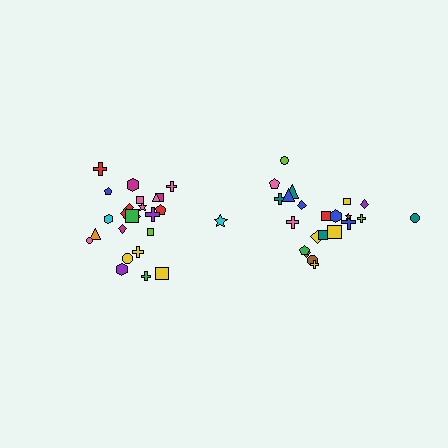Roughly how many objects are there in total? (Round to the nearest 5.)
Roughly 45 objects in total.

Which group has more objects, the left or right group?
The left group.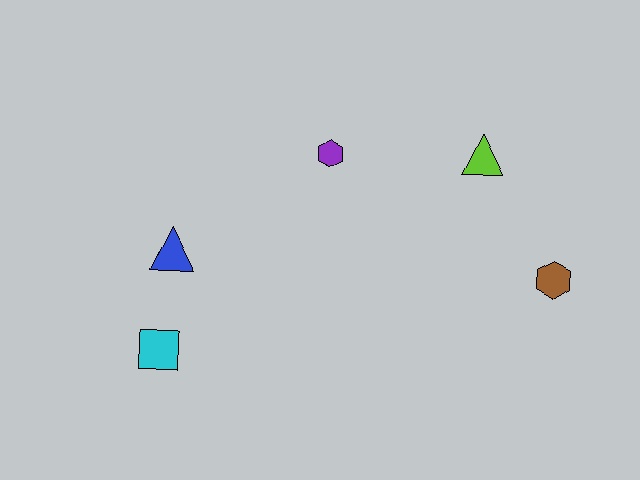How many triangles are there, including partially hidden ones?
There are 2 triangles.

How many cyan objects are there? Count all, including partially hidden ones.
There is 1 cyan object.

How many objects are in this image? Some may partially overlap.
There are 5 objects.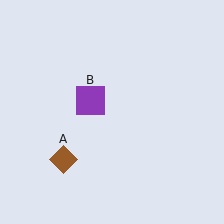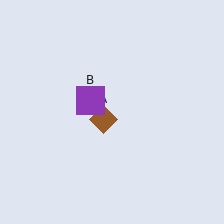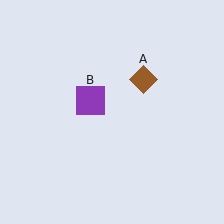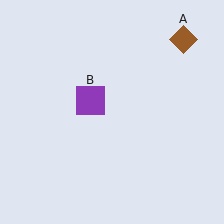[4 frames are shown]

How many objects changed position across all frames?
1 object changed position: brown diamond (object A).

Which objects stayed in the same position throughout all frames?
Purple square (object B) remained stationary.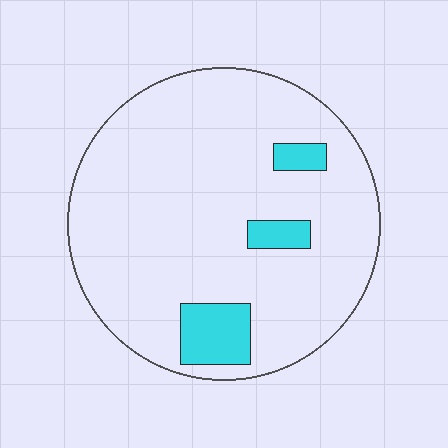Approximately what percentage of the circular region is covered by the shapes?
Approximately 10%.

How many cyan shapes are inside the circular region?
3.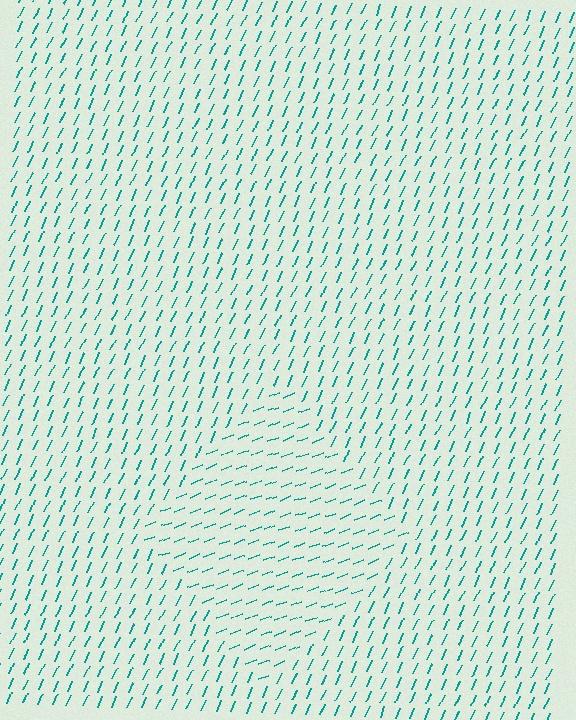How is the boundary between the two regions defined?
The boundary is defined purely by a change in line orientation (approximately 45 degrees difference). All lines are the same color and thickness.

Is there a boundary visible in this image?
Yes, there is a texture boundary formed by a change in line orientation.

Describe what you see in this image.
The image is filled with small teal line segments. A diamond region in the image has lines oriented differently from the surrounding lines, creating a visible texture boundary.